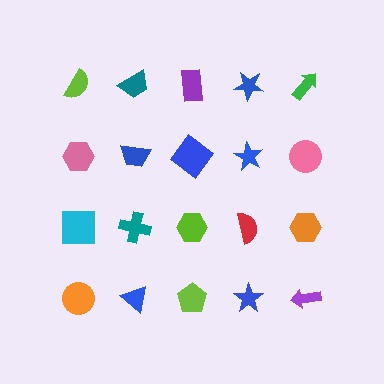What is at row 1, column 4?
A blue star.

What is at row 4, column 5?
A purple arrow.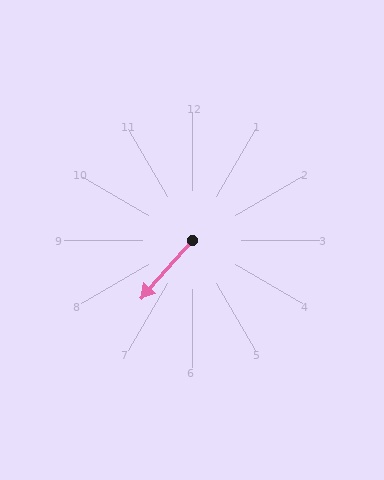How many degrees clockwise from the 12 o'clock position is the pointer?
Approximately 221 degrees.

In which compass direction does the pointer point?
Southwest.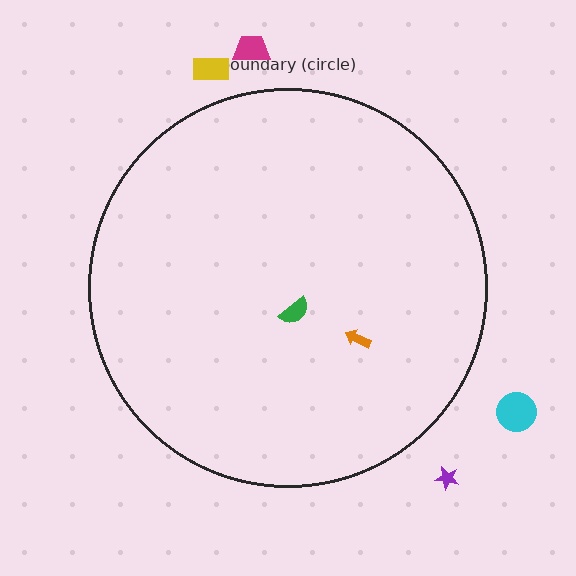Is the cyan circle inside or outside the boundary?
Outside.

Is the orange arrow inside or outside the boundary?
Inside.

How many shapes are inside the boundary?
2 inside, 4 outside.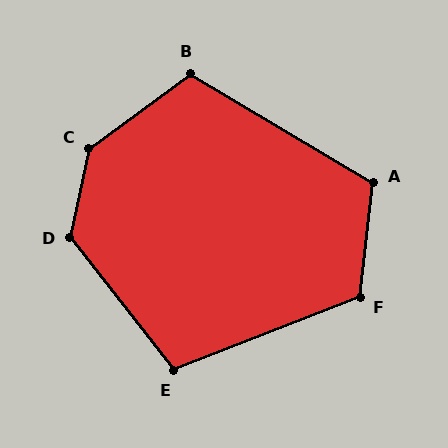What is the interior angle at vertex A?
Approximately 115 degrees (obtuse).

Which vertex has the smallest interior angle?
E, at approximately 107 degrees.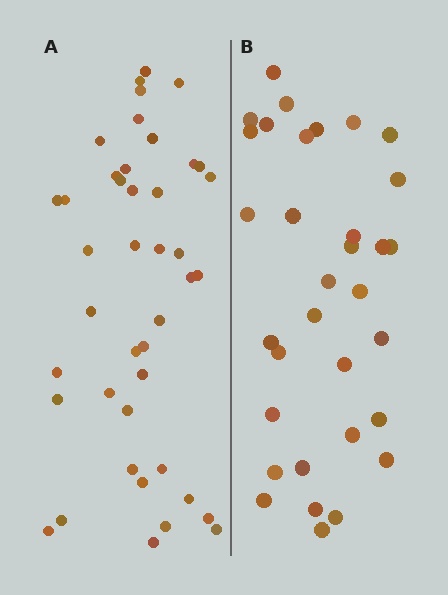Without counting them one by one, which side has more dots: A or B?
Region A (the left region) has more dots.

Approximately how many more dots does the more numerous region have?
Region A has roughly 8 or so more dots than region B.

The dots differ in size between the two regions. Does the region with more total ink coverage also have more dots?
No. Region B has more total ink coverage because its dots are larger, but region A actually contains more individual dots. Total area can be misleading — the number of items is what matters here.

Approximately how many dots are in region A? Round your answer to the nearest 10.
About 40 dots. (The exact count is 42, which rounds to 40.)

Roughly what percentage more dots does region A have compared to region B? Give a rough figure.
About 25% more.